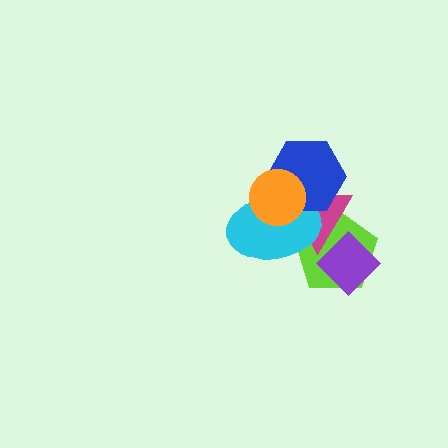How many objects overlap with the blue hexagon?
3 objects overlap with the blue hexagon.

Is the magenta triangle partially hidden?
Yes, it is partially covered by another shape.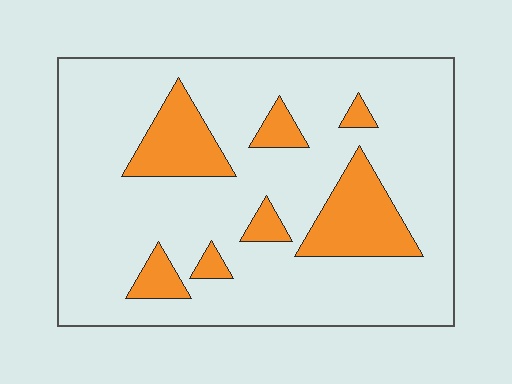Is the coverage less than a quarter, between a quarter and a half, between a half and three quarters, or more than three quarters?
Less than a quarter.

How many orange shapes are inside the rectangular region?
7.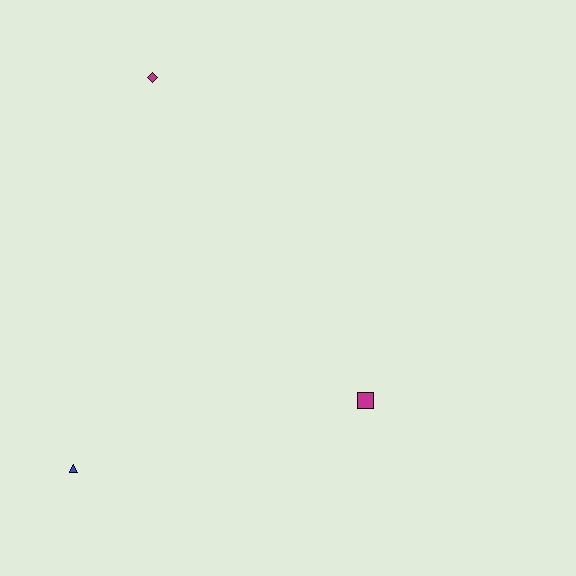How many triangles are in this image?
There is 1 triangle.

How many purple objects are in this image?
There are no purple objects.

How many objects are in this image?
There are 3 objects.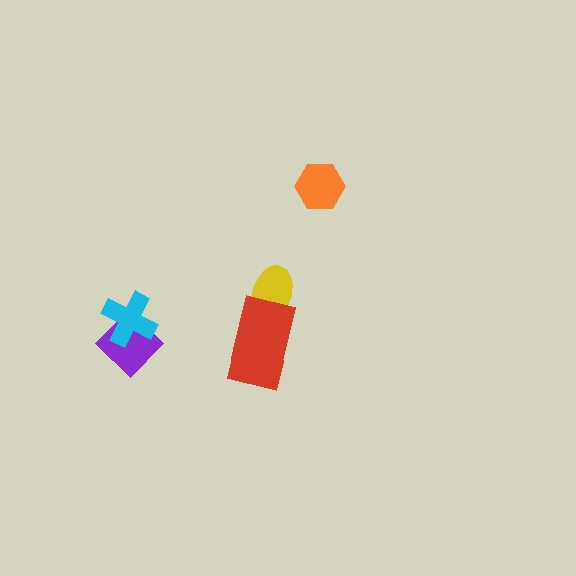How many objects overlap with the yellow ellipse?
1 object overlaps with the yellow ellipse.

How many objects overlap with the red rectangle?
1 object overlaps with the red rectangle.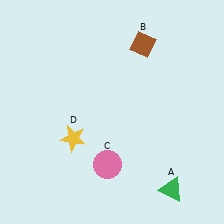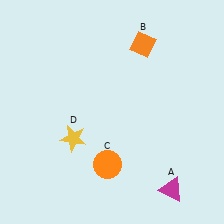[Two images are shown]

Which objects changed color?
A changed from green to magenta. B changed from brown to orange. C changed from pink to orange.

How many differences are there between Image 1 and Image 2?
There are 3 differences between the two images.